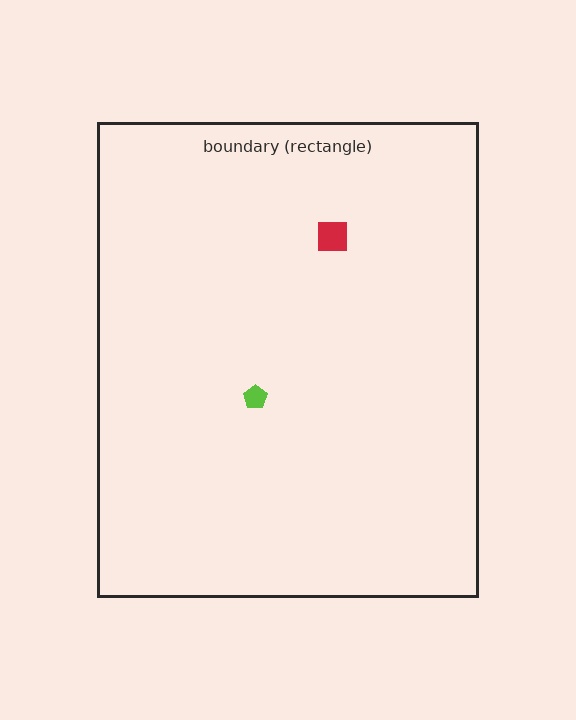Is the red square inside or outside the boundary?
Inside.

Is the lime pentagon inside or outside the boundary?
Inside.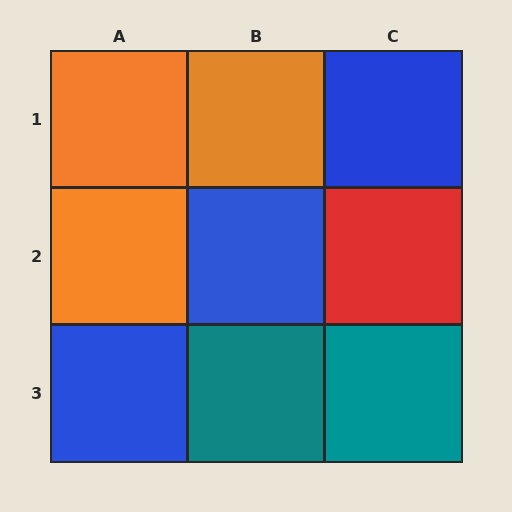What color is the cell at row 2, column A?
Orange.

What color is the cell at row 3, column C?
Teal.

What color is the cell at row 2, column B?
Blue.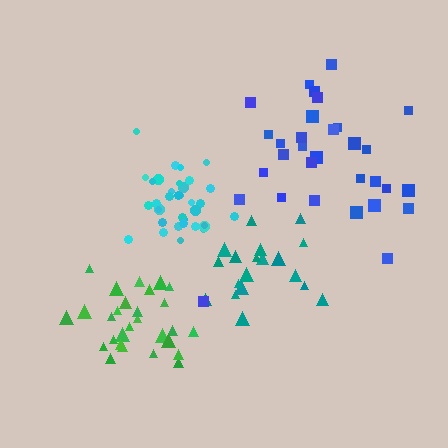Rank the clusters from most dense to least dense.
cyan, green, teal, blue.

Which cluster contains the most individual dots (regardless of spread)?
Cyan (35).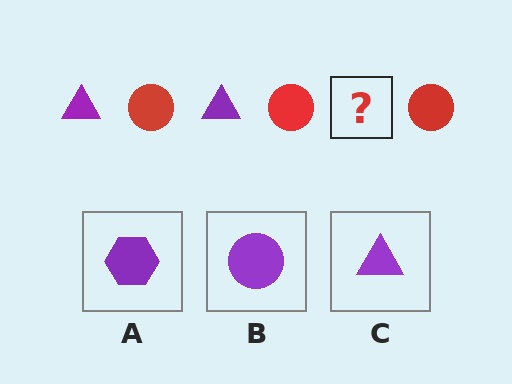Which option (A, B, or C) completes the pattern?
C.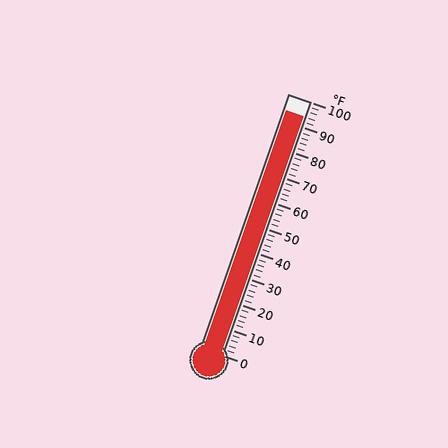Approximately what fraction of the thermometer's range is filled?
The thermometer is filled to approximately 95% of its range.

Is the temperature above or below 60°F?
The temperature is above 60°F.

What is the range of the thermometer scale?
The thermometer scale ranges from 0°F to 100°F.